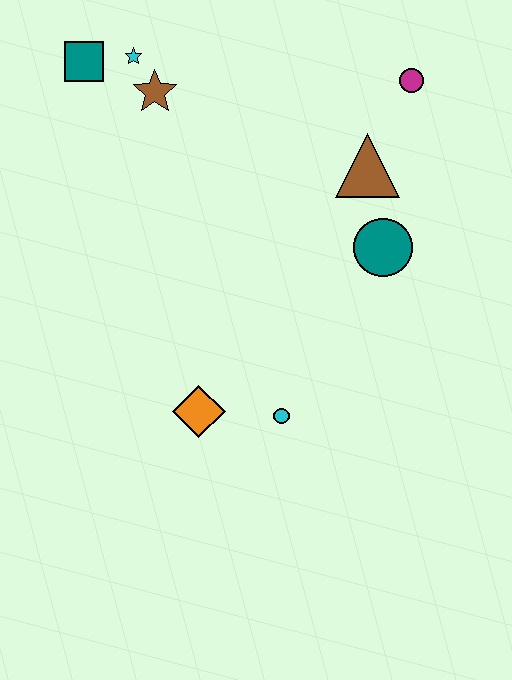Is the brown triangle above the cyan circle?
Yes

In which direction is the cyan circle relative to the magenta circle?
The cyan circle is below the magenta circle.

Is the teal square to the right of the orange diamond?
No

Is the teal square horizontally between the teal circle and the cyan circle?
No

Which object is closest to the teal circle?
The brown triangle is closest to the teal circle.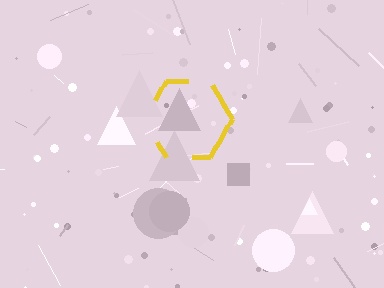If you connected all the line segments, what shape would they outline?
They would outline a hexagon.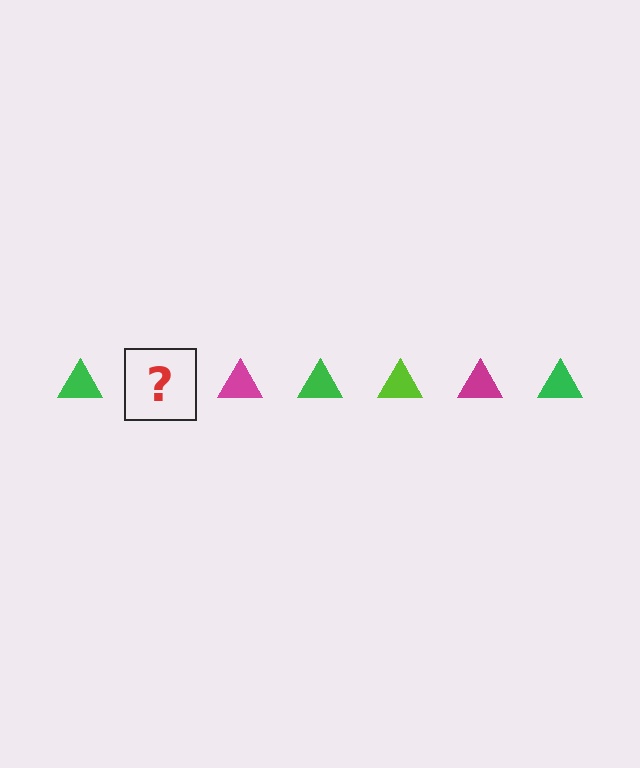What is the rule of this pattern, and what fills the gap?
The rule is that the pattern cycles through green, lime, magenta triangles. The gap should be filled with a lime triangle.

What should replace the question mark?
The question mark should be replaced with a lime triangle.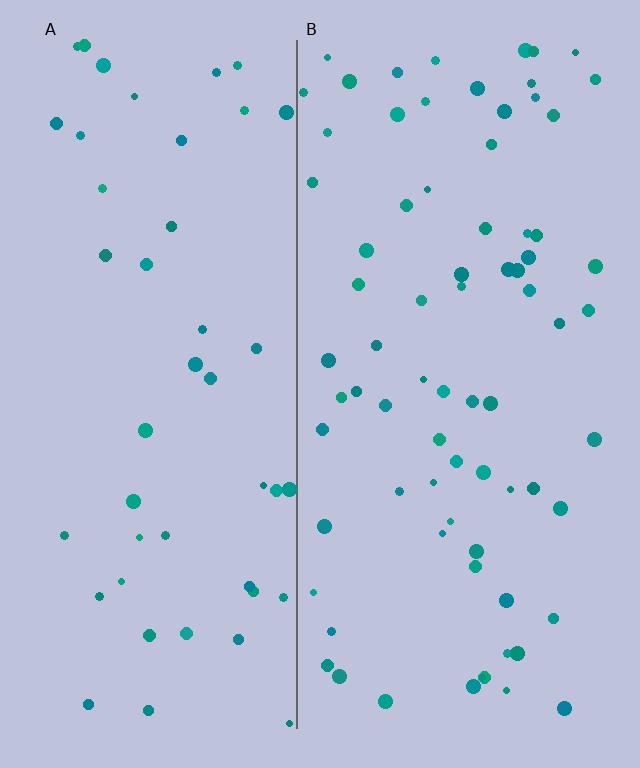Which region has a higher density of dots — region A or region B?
B (the right).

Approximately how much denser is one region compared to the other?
Approximately 1.6× — region B over region A.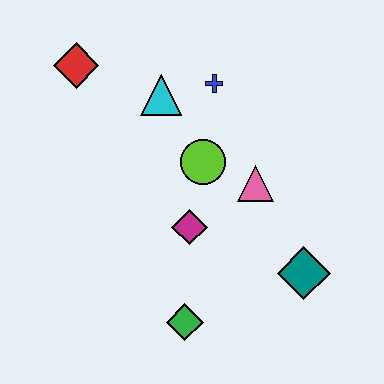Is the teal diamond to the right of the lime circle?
Yes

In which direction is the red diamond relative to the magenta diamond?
The red diamond is above the magenta diamond.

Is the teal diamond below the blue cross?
Yes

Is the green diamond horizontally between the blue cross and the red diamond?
Yes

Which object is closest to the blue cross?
The cyan triangle is closest to the blue cross.